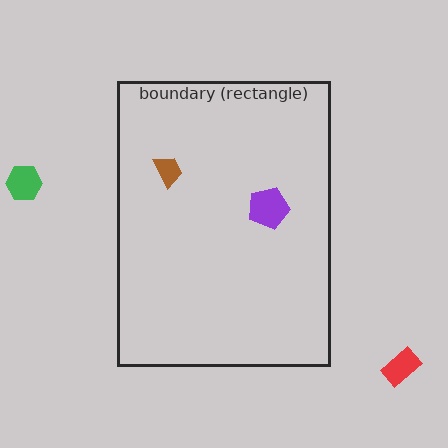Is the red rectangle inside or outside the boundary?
Outside.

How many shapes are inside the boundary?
2 inside, 2 outside.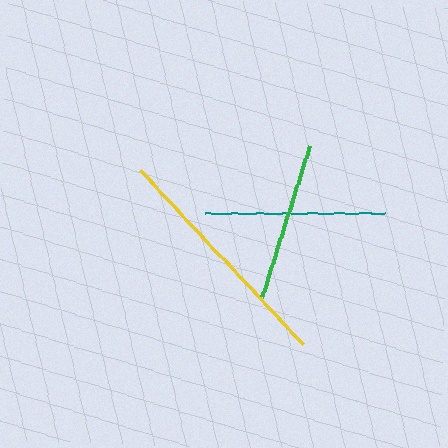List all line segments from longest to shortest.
From longest to shortest: yellow, teal, green.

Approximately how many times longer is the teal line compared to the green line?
The teal line is approximately 1.1 times the length of the green line.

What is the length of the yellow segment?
The yellow segment is approximately 239 pixels long.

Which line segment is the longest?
The yellow line is the longest at approximately 239 pixels.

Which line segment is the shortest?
The green line is the shortest at approximately 159 pixels.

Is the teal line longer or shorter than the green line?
The teal line is longer than the green line.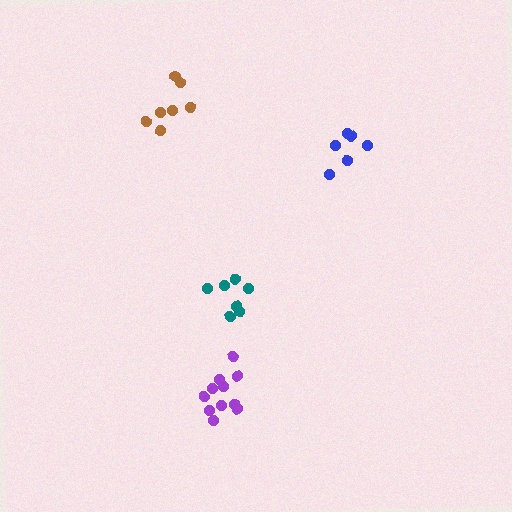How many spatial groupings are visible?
There are 4 spatial groupings.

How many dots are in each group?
Group 1: 11 dots, Group 2: 7 dots, Group 3: 7 dots, Group 4: 6 dots (31 total).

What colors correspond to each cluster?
The clusters are colored: purple, teal, brown, blue.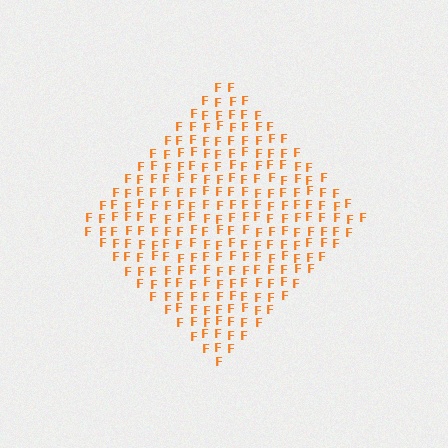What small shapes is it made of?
It is made of small letter F's.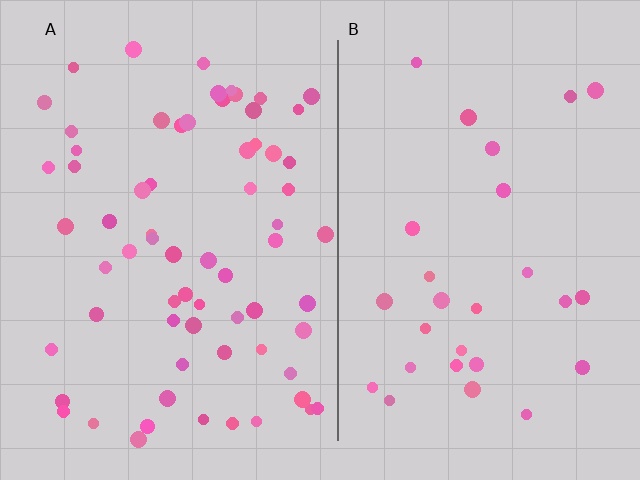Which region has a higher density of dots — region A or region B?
A (the left).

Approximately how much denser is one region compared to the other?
Approximately 2.4× — region A over region B.